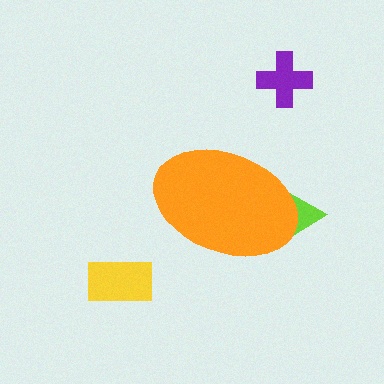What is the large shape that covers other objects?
An orange ellipse.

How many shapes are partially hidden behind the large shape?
1 shape is partially hidden.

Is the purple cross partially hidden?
No, the purple cross is fully visible.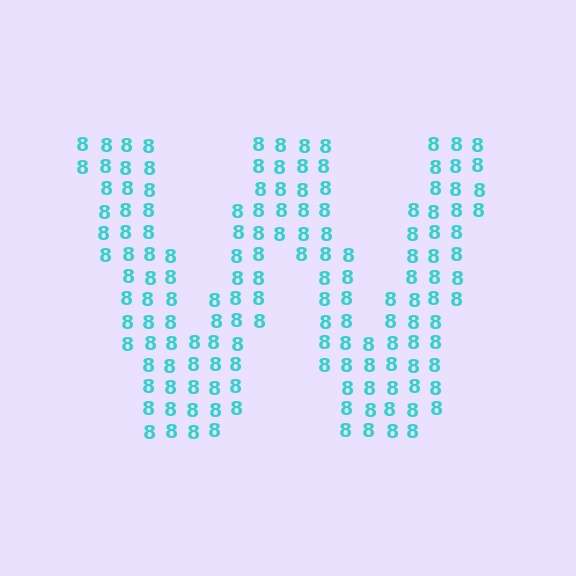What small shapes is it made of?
It is made of small digit 8's.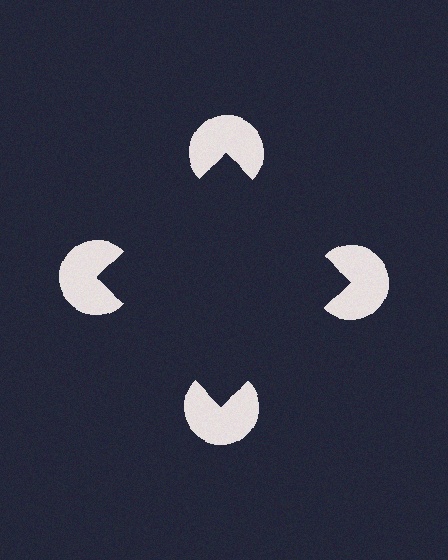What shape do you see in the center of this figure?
An illusory square — its edges are inferred from the aligned wedge cuts in the pac-man discs, not physically drawn.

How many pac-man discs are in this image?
There are 4 — one at each vertex of the illusory square.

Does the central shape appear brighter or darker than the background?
It typically appears slightly darker than the background, even though no actual brightness change is drawn.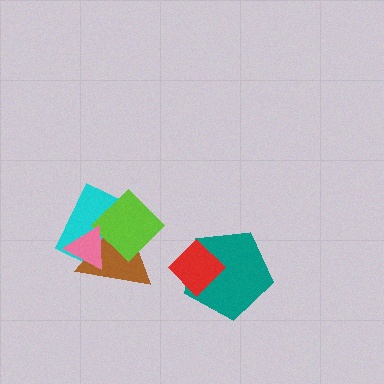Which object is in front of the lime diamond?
The pink triangle is in front of the lime diamond.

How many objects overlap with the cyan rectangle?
3 objects overlap with the cyan rectangle.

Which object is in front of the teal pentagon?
The red diamond is in front of the teal pentagon.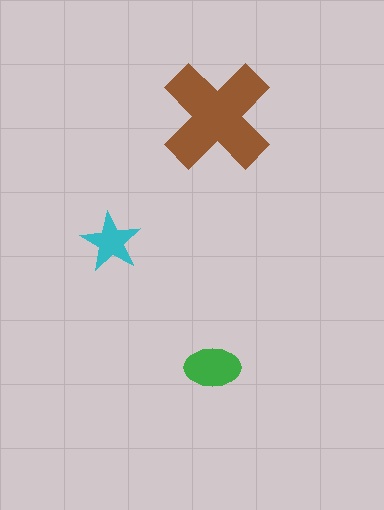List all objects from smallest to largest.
The cyan star, the green ellipse, the brown cross.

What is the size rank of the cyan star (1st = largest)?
3rd.